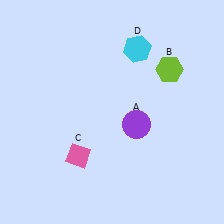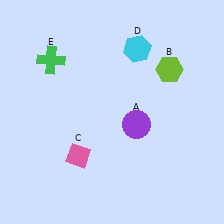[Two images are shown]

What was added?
A green cross (E) was added in Image 2.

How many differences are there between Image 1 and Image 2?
There is 1 difference between the two images.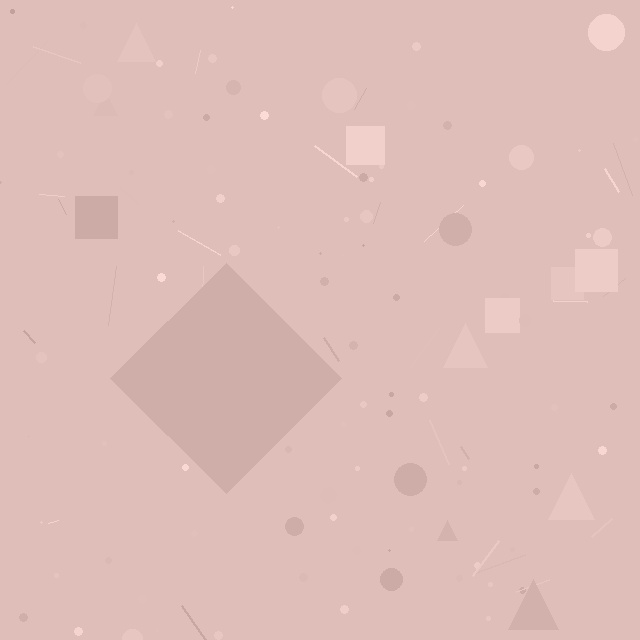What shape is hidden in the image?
A diamond is hidden in the image.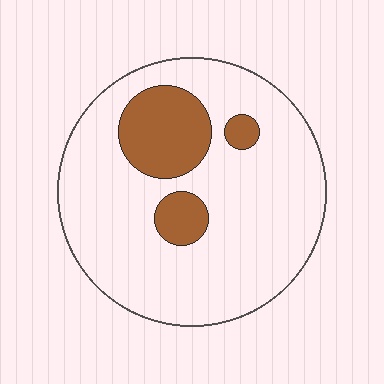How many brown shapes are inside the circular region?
3.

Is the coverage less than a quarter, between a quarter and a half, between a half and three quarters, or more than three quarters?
Less than a quarter.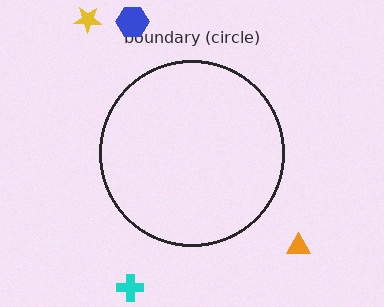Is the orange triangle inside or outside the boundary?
Outside.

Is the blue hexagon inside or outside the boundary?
Outside.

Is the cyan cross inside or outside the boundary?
Outside.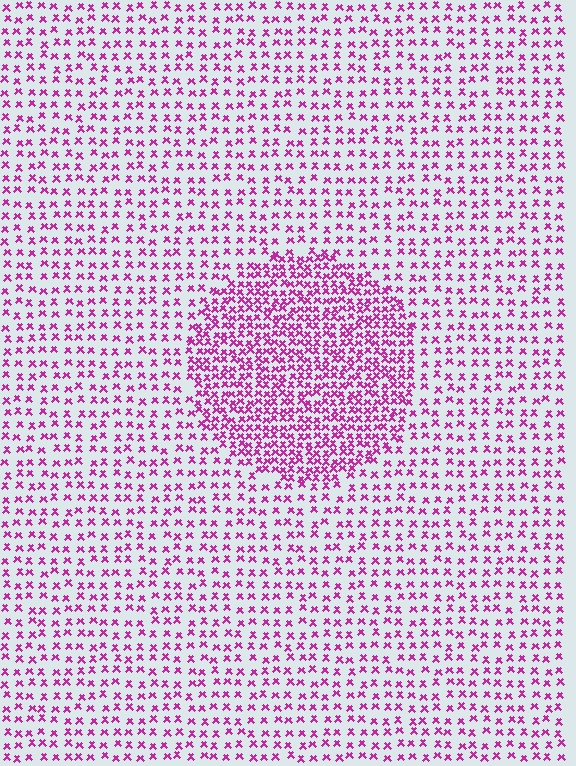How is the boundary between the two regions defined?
The boundary is defined by a change in element density (approximately 2.1x ratio). All elements are the same color, size, and shape.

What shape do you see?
I see a circle.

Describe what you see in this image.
The image contains small magenta elements arranged at two different densities. A circle-shaped region is visible where the elements are more densely packed than the surrounding area.